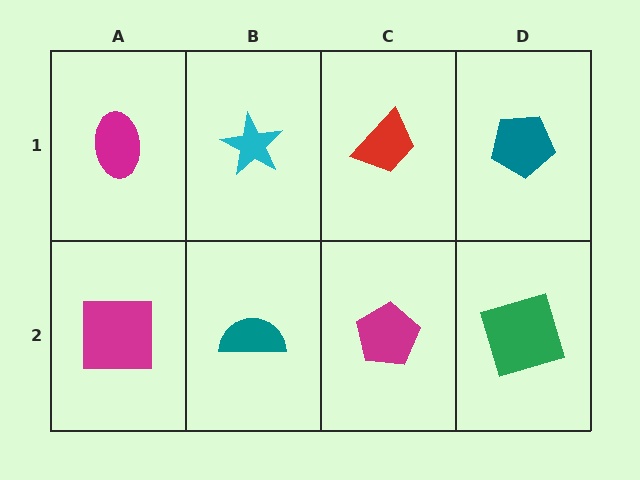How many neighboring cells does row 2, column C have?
3.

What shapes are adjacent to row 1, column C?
A magenta pentagon (row 2, column C), a cyan star (row 1, column B), a teal pentagon (row 1, column D).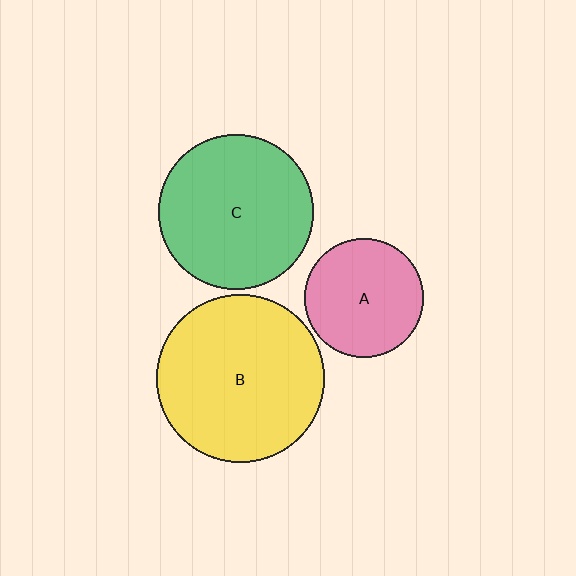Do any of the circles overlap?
No, none of the circles overlap.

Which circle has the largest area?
Circle B (yellow).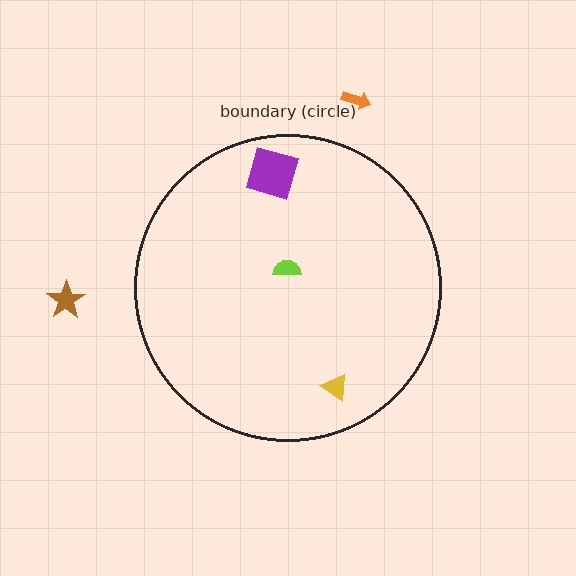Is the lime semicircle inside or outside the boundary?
Inside.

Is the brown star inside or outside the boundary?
Outside.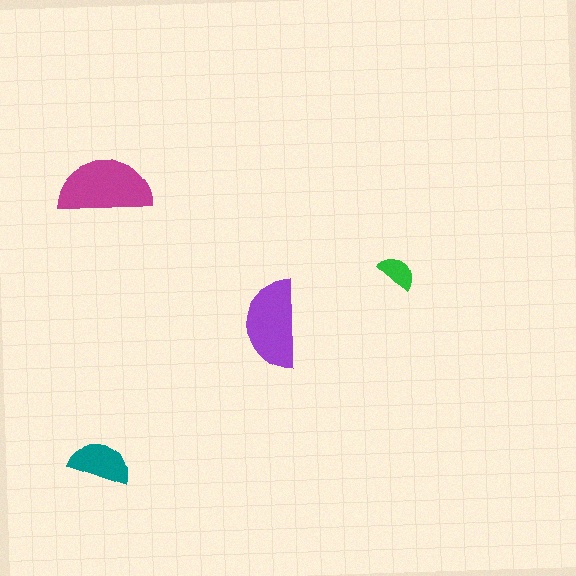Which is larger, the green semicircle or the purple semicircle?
The purple one.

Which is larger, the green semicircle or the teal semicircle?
The teal one.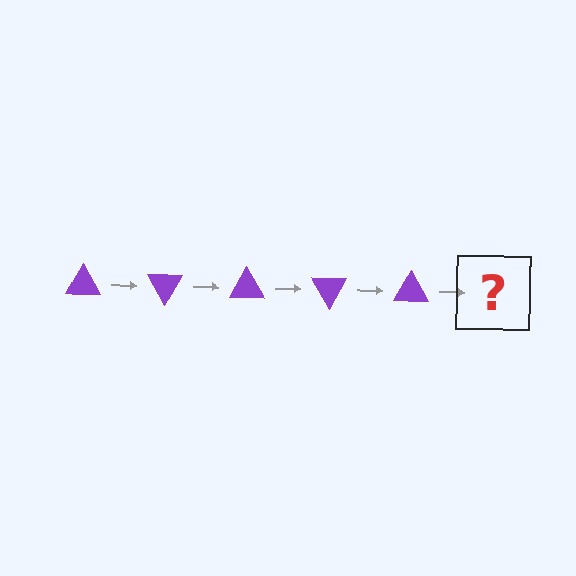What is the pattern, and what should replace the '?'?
The pattern is that the triangle rotates 60 degrees each step. The '?' should be a purple triangle rotated 300 degrees.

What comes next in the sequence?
The next element should be a purple triangle rotated 300 degrees.